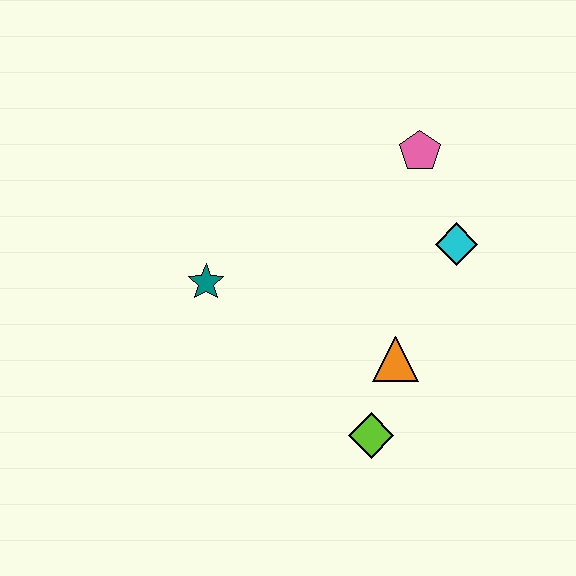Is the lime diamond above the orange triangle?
No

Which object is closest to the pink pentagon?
The cyan diamond is closest to the pink pentagon.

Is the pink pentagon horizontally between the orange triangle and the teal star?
No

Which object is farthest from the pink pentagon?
The lime diamond is farthest from the pink pentagon.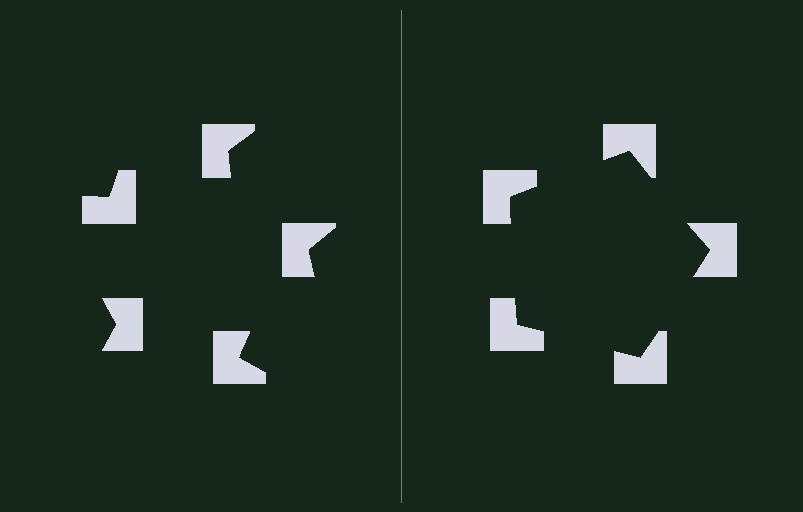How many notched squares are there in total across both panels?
10 — 5 on each side.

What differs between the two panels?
The notched squares are positioned identically on both sides; only the wedge orientations differ. On the right they align to a pentagon; on the left they are misaligned.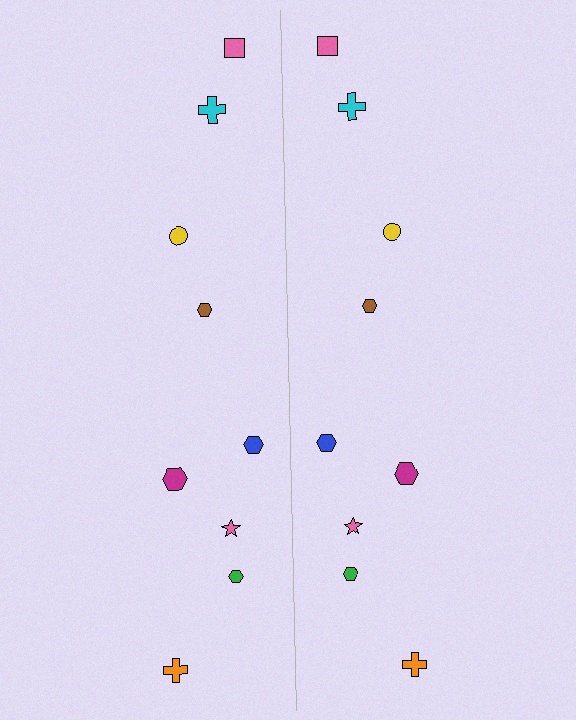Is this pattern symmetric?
Yes, this pattern has bilateral (reflection) symmetry.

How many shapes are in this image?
There are 18 shapes in this image.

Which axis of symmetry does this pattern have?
The pattern has a vertical axis of symmetry running through the center of the image.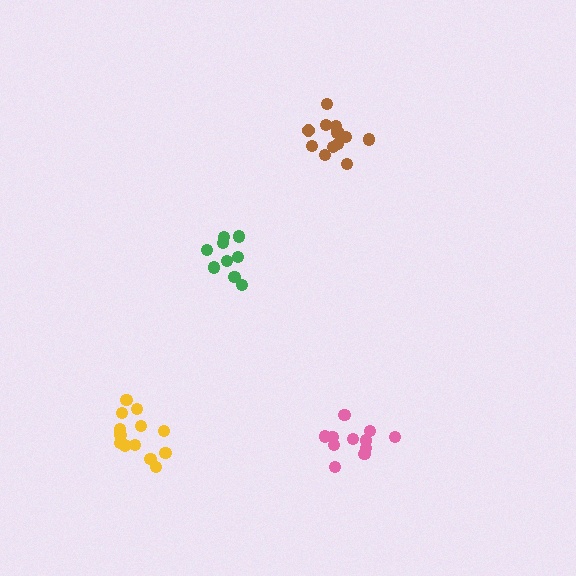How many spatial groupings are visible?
There are 4 spatial groupings.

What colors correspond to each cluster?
The clusters are colored: yellow, green, pink, brown.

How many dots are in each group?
Group 1: 14 dots, Group 2: 9 dots, Group 3: 11 dots, Group 4: 13 dots (47 total).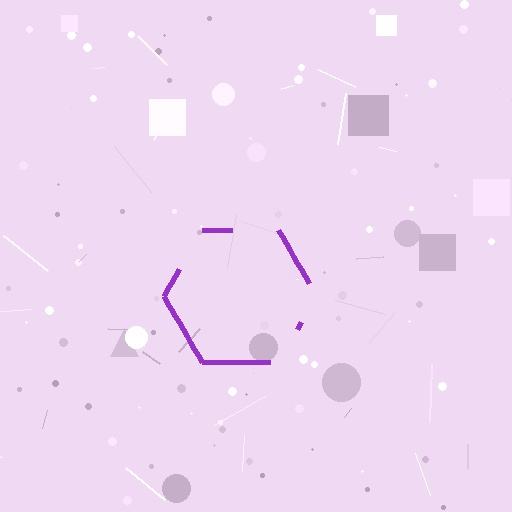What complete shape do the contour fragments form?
The contour fragments form a hexagon.